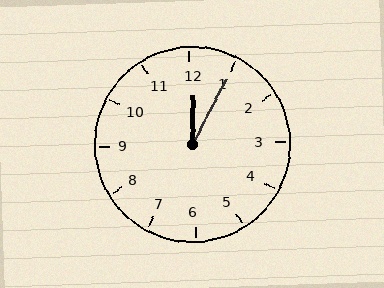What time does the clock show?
12:05.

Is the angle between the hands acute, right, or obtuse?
It is acute.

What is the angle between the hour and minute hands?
Approximately 28 degrees.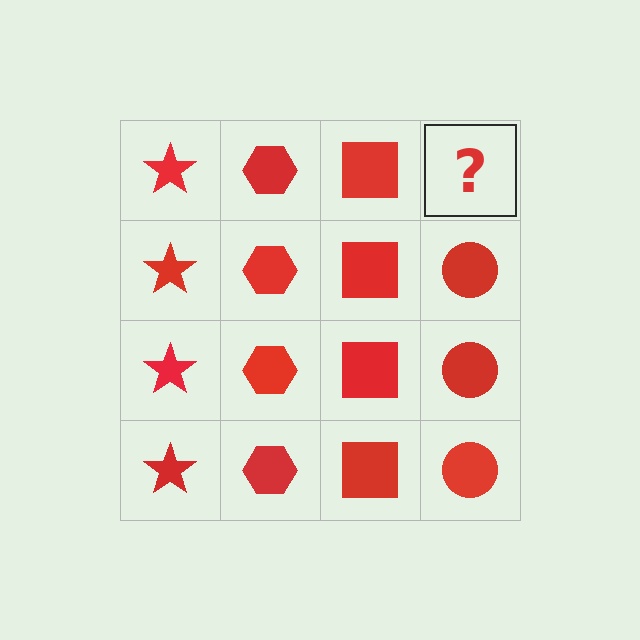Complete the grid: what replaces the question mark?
The question mark should be replaced with a red circle.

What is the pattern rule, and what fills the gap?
The rule is that each column has a consistent shape. The gap should be filled with a red circle.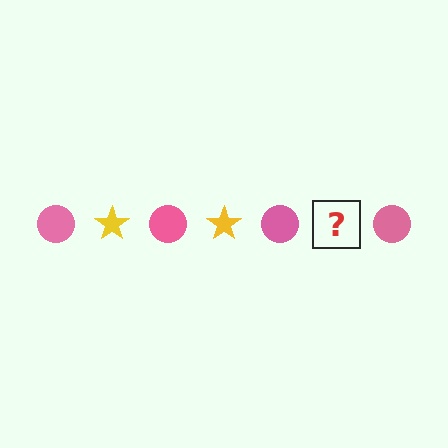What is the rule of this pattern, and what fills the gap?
The rule is that the pattern alternates between pink circle and yellow star. The gap should be filled with a yellow star.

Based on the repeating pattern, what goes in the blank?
The blank should be a yellow star.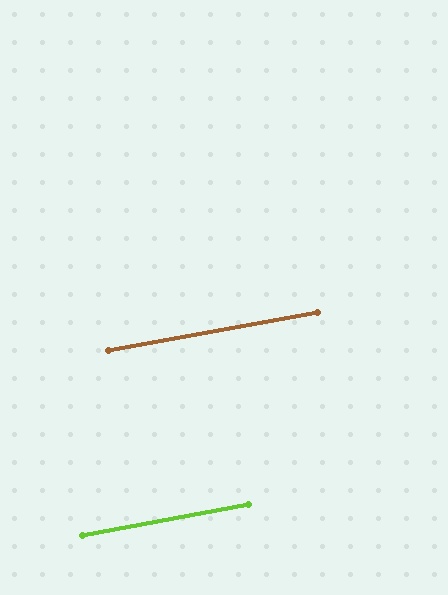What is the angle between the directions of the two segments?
Approximately 0 degrees.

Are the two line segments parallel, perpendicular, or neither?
Parallel — their directions differ by only 0.1°.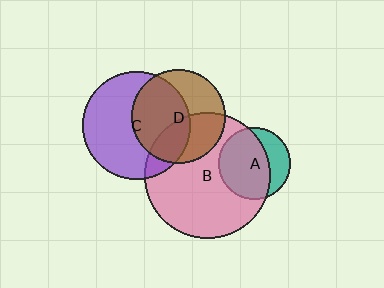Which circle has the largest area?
Circle B (pink).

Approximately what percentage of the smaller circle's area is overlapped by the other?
Approximately 70%.